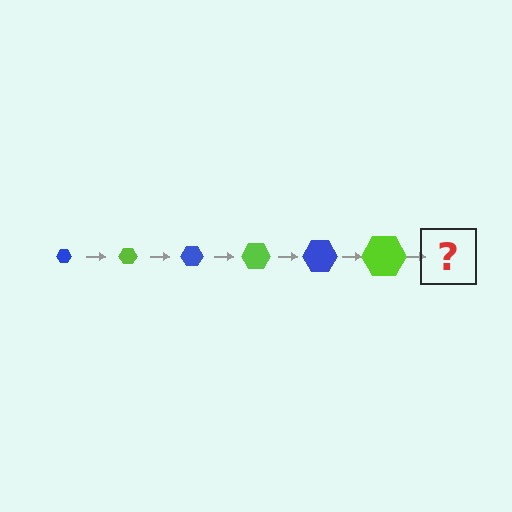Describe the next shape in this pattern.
It should be a blue hexagon, larger than the previous one.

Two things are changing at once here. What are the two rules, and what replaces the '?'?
The two rules are that the hexagon grows larger each step and the color cycles through blue and lime. The '?' should be a blue hexagon, larger than the previous one.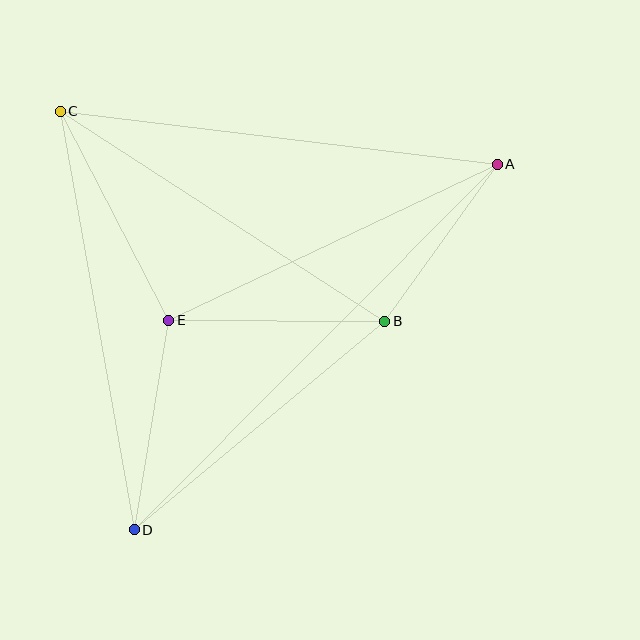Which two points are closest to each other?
Points A and B are closest to each other.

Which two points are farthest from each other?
Points A and D are farthest from each other.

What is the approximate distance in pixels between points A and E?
The distance between A and E is approximately 364 pixels.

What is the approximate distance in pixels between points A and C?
The distance between A and C is approximately 440 pixels.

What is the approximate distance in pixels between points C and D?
The distance between C and D is approximately 425 pixels.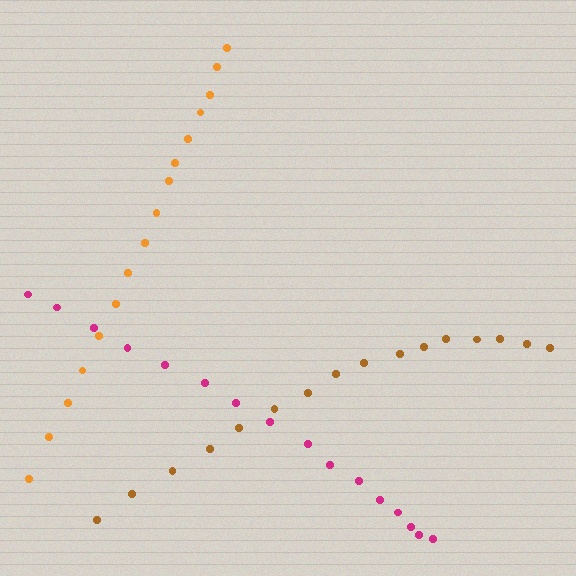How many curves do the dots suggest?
There are 3 distinct paths.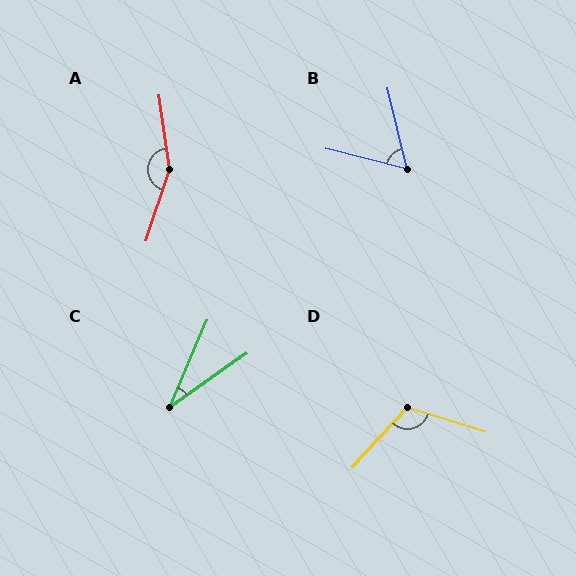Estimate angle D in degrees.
Approximately 115 degrees.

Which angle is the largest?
A, at approximately 153 degrees.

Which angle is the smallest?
C, at approximately 31 degrees.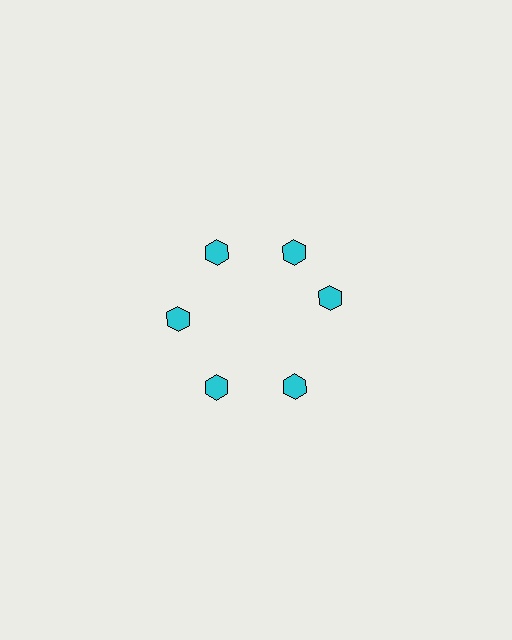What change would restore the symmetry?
The symmetry would be restored by rotating it back into even spacing with its neighbors so that all 6 hexagons sit at equal angles and equal distance from the center.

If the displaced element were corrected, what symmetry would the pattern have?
It would have 6-fold rotational symmetry — the pattern would map onto itself every 60 degrees.